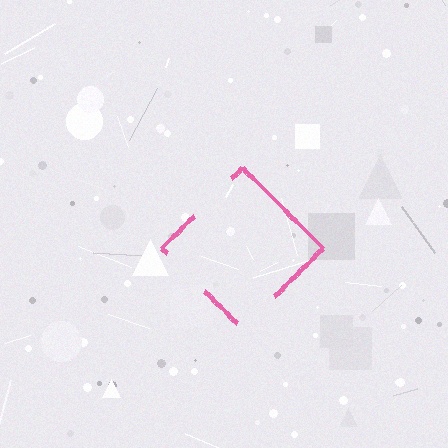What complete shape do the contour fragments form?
The contour fragments form a diamond.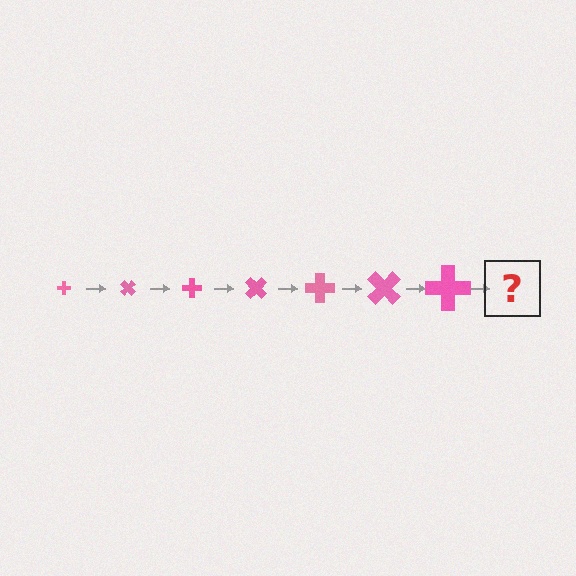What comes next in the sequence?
The next element should be a cross, larger than the previous one and rotated 315 degrees from the start.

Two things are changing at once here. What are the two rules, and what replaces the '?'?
The two rules are that the cross grows larger each step and it rotates 45 degrees each step. The '?' should be a cross, larger than the previous one and rotated 315 degrees from the start.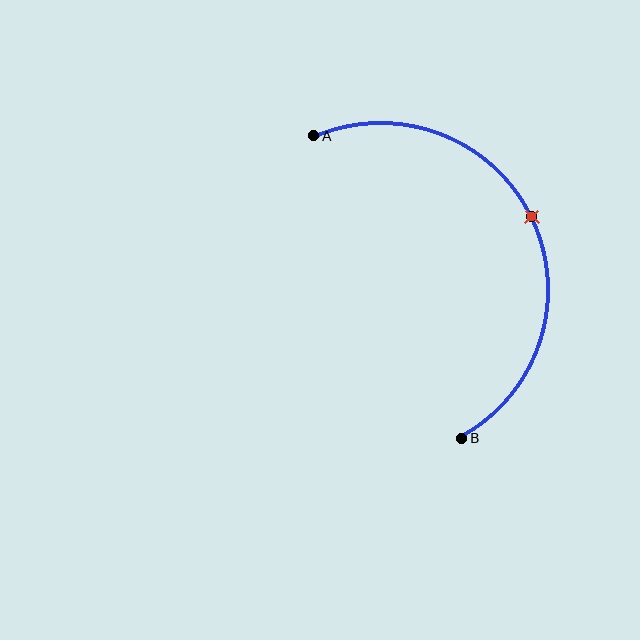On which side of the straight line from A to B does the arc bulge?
The arc bulges to the right of the straight line connecting A and B.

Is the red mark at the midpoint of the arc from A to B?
Yes. The red mark lies on the arc at equal arc-length from both A and B — it is the arc midpoint.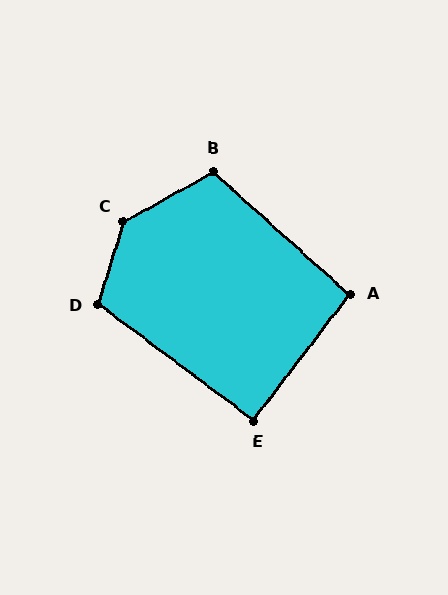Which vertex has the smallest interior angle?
E, at approximately 91 degrees.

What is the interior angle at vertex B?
Approximately 109 degrees (obtuse).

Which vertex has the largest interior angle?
C, at approximately 136 degrees.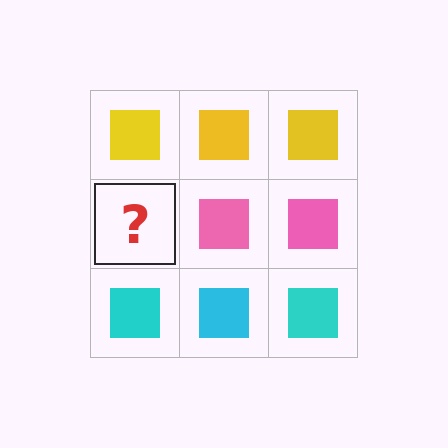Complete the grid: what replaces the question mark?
The question mark should be replaced with a pink square.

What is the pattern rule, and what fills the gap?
The rule is that each row has a consistent color. The gap should be filled with a pink square.